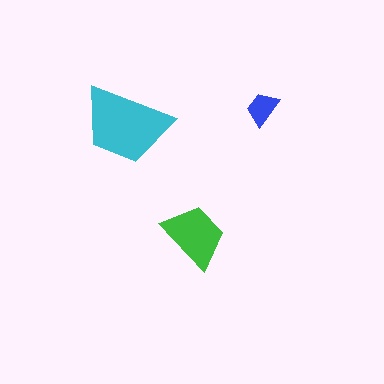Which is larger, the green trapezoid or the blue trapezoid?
The green one.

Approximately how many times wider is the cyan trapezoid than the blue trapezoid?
About 2.5 times wider.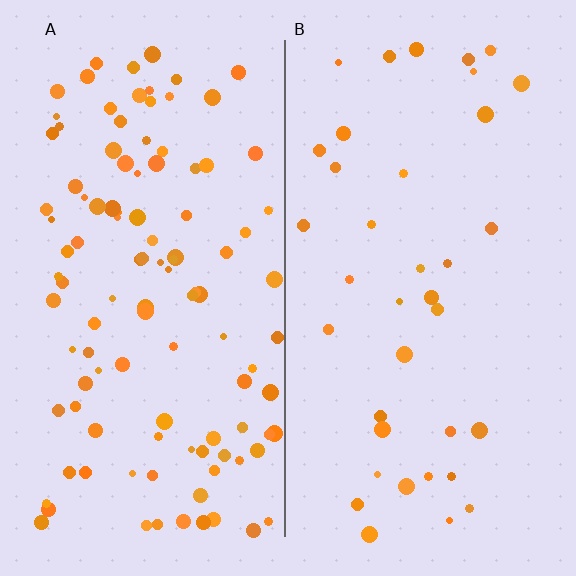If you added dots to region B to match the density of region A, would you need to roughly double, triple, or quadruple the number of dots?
Approximately triple.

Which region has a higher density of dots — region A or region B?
A (the left).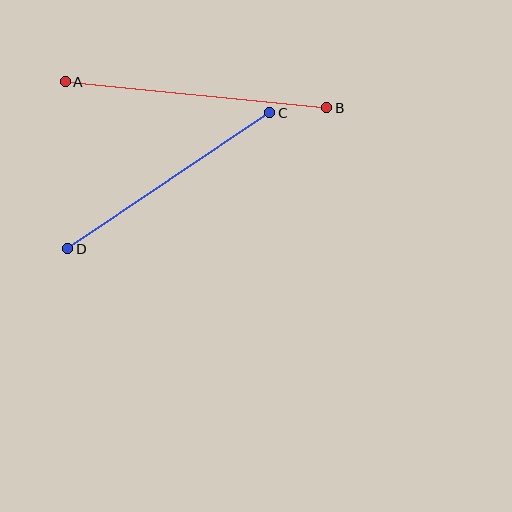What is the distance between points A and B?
The distance is approximately 263 pixels.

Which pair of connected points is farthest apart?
Points A and B are farthest apart.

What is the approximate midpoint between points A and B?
The midpoint is at approximately (196, 95) pixels.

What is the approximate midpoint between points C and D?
The midpoint is at approximately (169, 181) pixels.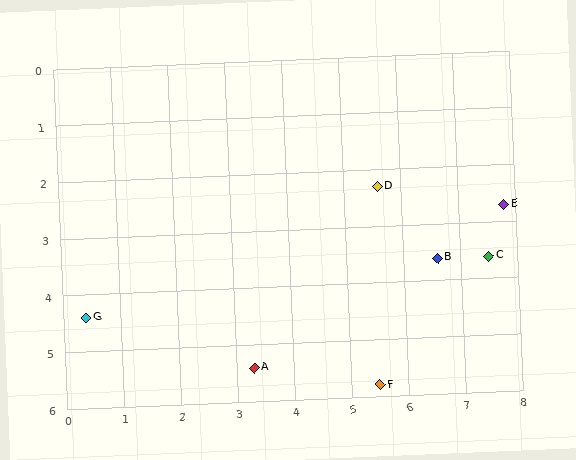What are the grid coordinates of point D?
Point D is at approximately (5.6, 2.3).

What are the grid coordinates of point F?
Point F is at approximately (5.5, 5.8).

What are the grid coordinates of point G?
Point G is at approximately (0.4, 4.4).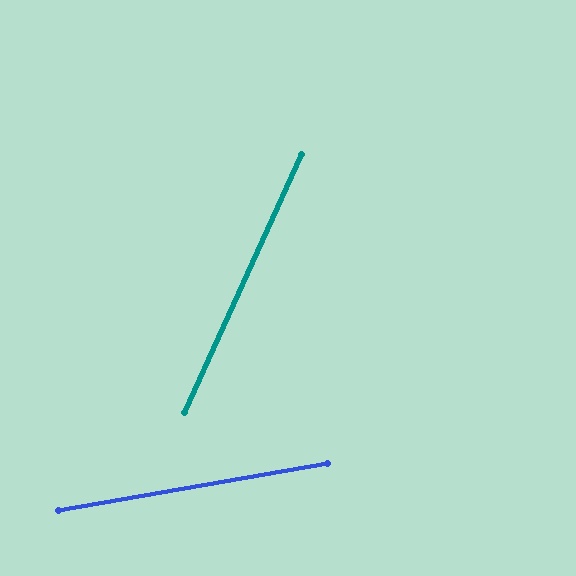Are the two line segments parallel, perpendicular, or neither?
Neither parallel nor perpendicular — they differ by about 56°.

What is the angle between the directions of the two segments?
Approximately 56 degrees.